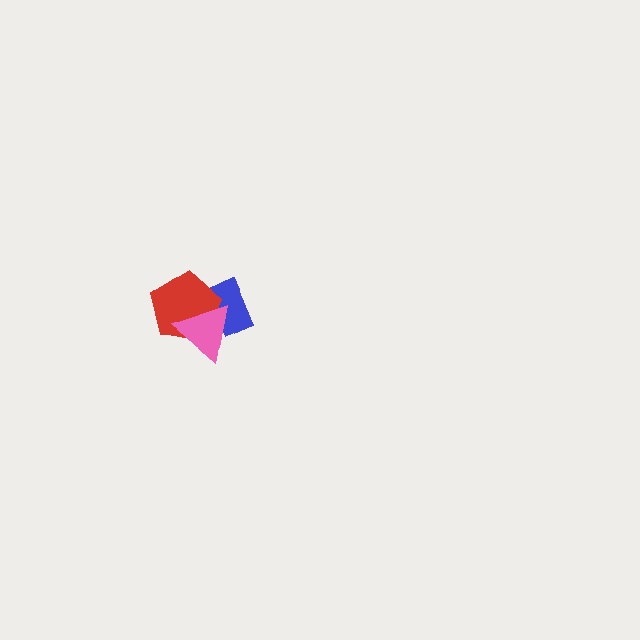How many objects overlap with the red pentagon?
2 objects overlap with the red pentagon.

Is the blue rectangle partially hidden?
Yes, it is partially covered by another shape.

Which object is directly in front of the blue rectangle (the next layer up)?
The red pentagon is directly in front of the blue rectangle.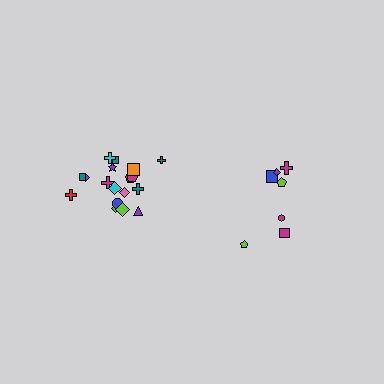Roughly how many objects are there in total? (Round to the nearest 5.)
Roughly 25 objects in total.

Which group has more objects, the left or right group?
The left group.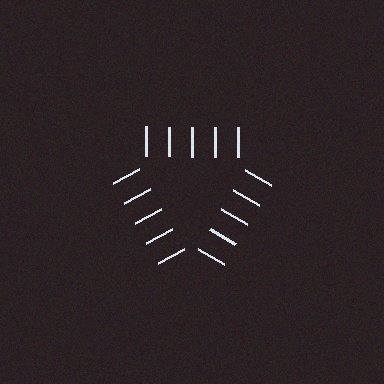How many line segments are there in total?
15 — 5 along each of the 3 edges.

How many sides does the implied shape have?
3 sides — the line-ends trace a triangle.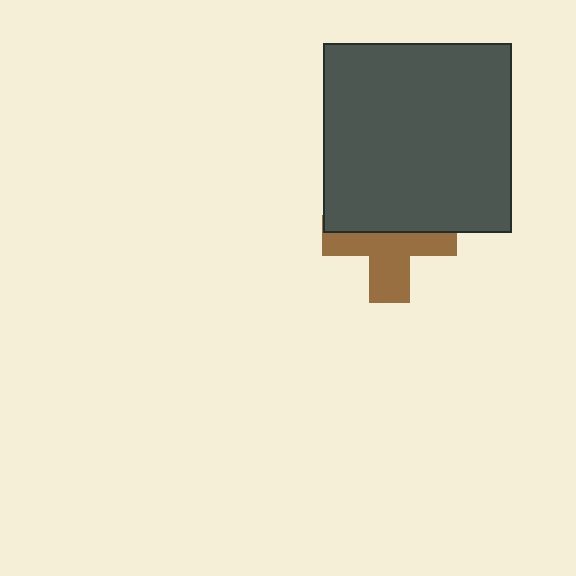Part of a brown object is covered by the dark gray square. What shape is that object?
It is a cross.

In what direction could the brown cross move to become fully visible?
The brown cross could move down. That would shift it out from behind the dark gray square entirely.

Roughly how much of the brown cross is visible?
About half of it is visible (roughly 53%).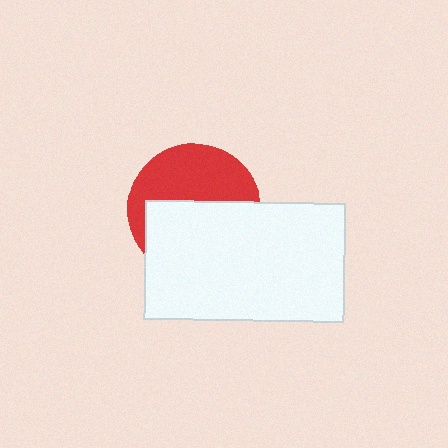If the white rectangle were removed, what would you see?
You would see the complete red circle.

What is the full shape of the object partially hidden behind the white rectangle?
The partially hidden object is a red circle.